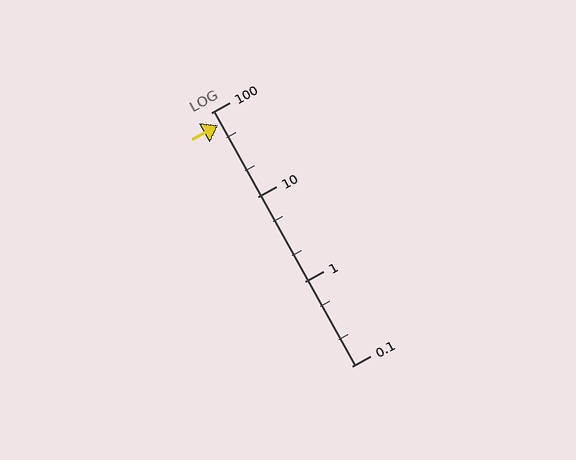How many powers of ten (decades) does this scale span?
The scale spans 3 decades, from 0.1 to 100.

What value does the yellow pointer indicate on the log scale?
The pointer indicates approximately 70.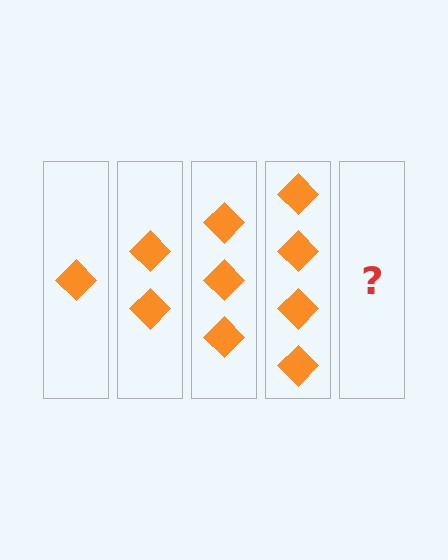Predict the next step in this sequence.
The next step is 5 diamonds.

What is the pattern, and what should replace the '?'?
The pattern is that each step adds one more diamond. The '?' should be 5 diamonds.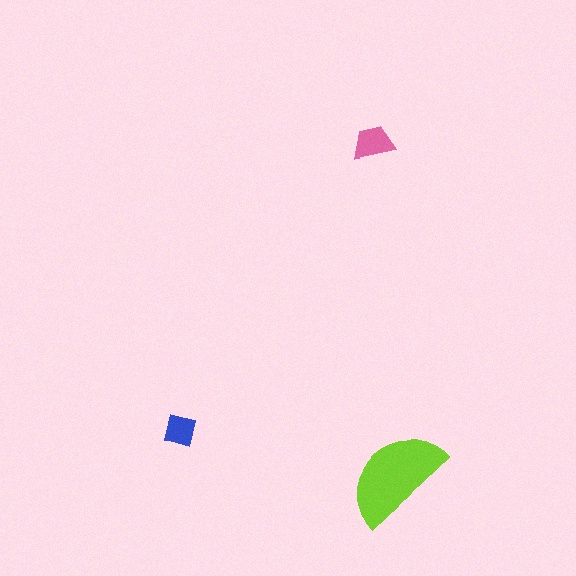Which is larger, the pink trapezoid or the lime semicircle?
The lime semicircle.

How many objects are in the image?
There are 3 objects in the image.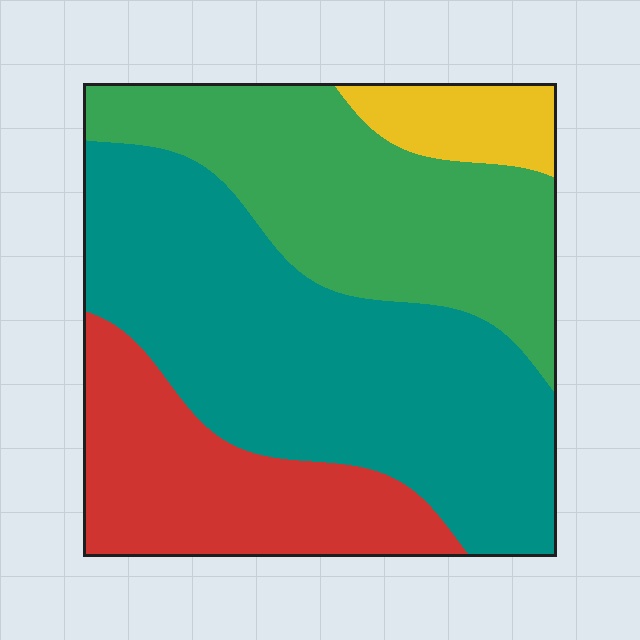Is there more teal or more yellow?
Teal.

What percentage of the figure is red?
Red takes up about one fifth (1/5) of the figure.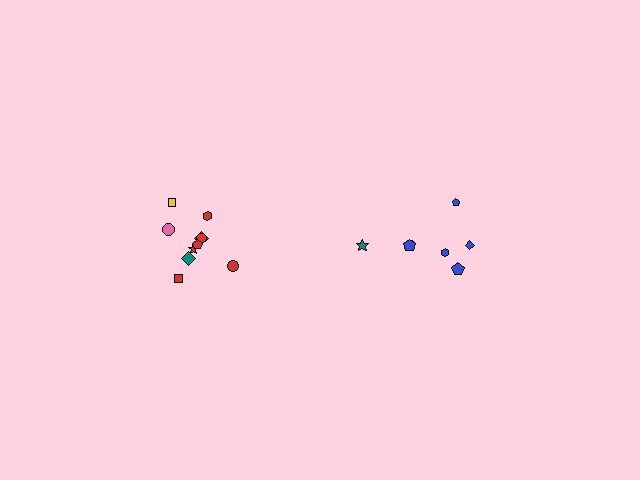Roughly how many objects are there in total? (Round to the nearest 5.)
Roughly 15 objects in total.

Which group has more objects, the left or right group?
The left group.